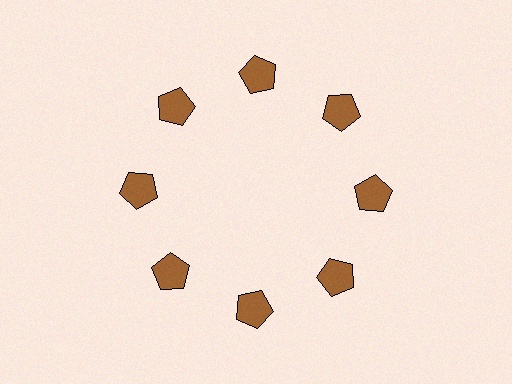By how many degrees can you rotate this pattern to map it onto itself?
The pattern maps onto itself every 45 degrees of rotation.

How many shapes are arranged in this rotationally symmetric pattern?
There are 8 shapes, arranged in 8 groups of 1.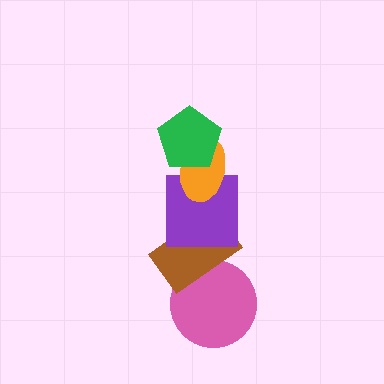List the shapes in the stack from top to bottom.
From top to bottom: the green pentagon, the orange ellipse, the purple square, the brown rectangle, the pink circle.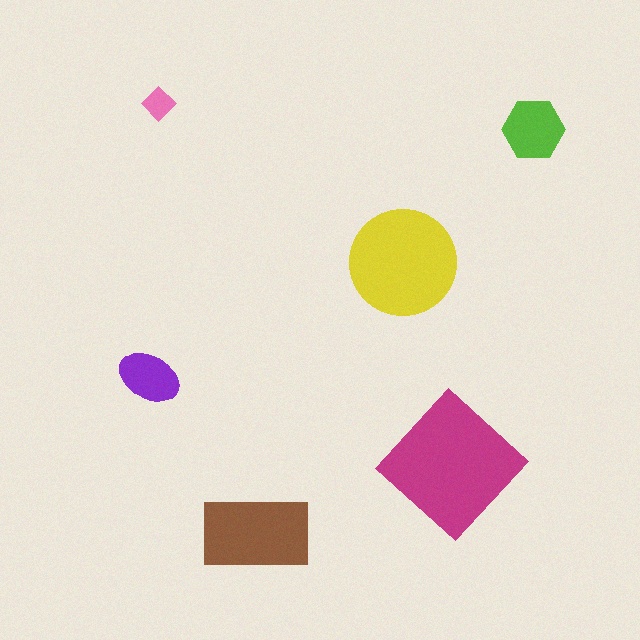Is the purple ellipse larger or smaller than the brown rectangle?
Smaller.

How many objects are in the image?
There are 6 objects in the image.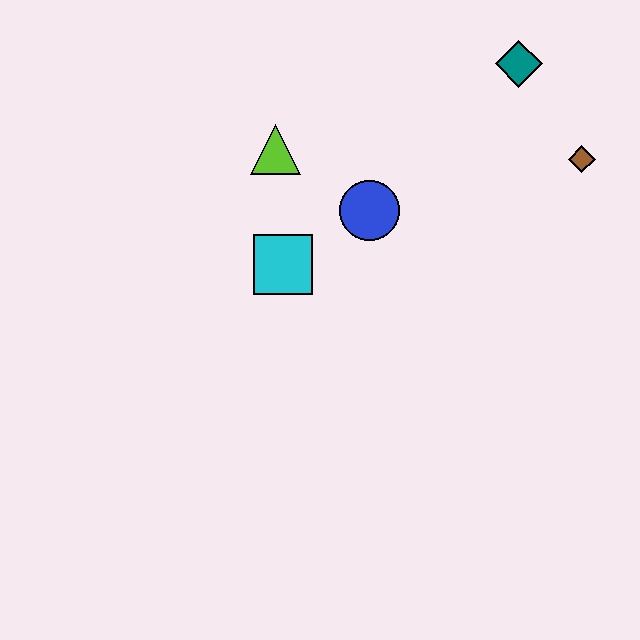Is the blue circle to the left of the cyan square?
No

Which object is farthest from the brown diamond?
The cyan square is farthest from the brown diamond.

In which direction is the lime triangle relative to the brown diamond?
The lime triangle is to the left of the brown diamond.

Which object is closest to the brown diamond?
The teal diamond is closest to the brown diamond.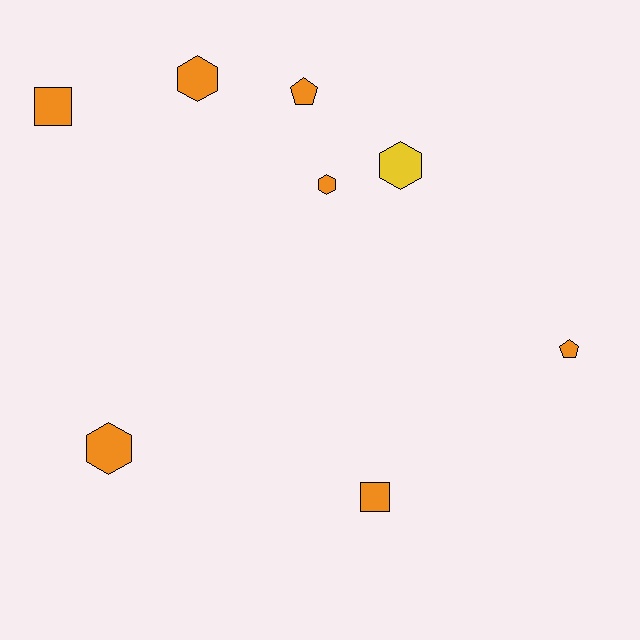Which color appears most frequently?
Orange, with 7 objects.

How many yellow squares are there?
There are no yellow squares.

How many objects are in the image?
There are 8 objects.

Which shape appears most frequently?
Hexagon, with 4 objects.